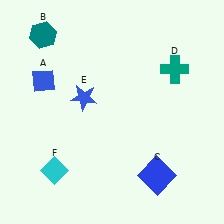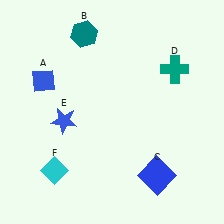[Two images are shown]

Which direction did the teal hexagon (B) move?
The teal hexagon (B) moved right.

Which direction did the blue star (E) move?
The blue star (E) moved down.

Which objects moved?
The objects that moved are: the teal hexagon (B), the blue star (E).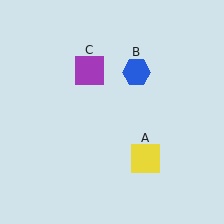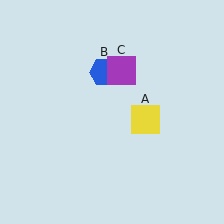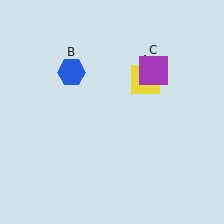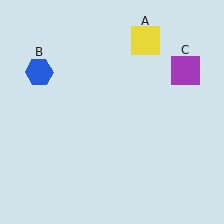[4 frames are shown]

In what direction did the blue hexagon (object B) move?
The blue hexagon (object B) moved left.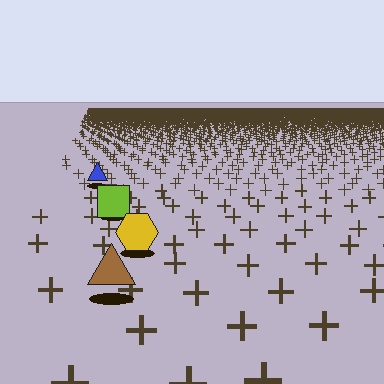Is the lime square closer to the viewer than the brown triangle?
No. The brown triangle is closer — you can tell from the texture gradient: the ground texture is coarser near it.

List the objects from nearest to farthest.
From nearest to farthest: the brown triangle, the yellow hexagon, the lime square, the blue triangle.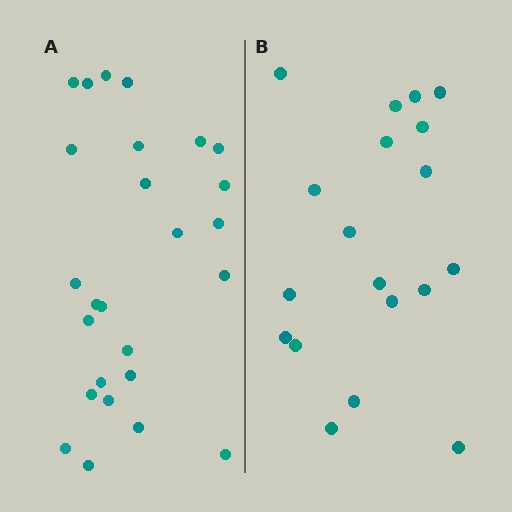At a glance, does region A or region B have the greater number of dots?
Region A (the left region) has more dots.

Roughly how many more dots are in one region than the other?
Region A has roughly 8 or so more dots than region B.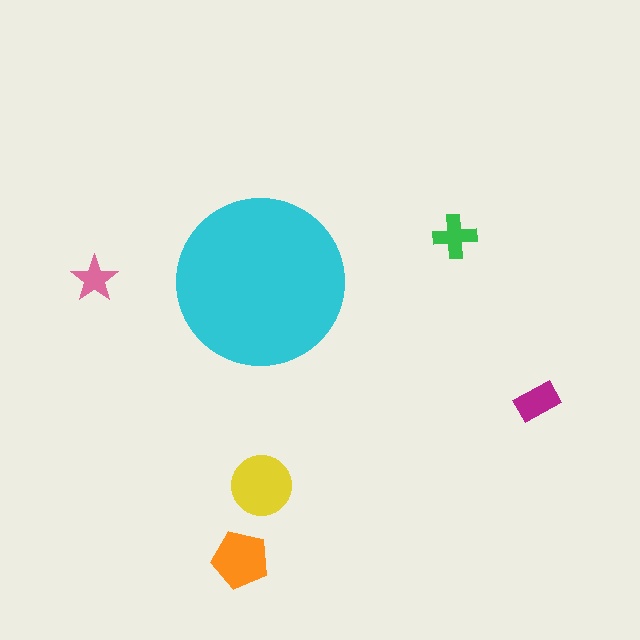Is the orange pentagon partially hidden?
No, the orange pentagon is fully visible.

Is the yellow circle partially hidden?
No, the yellow circle is fully visible.